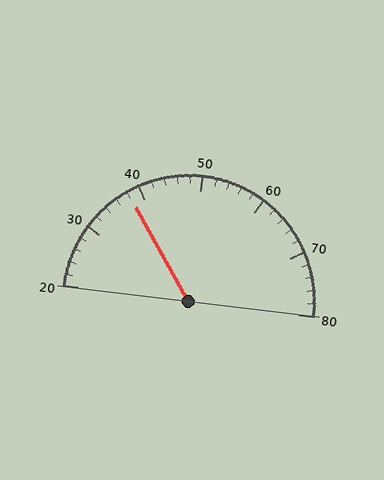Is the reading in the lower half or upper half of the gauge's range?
The reading is in the lower half of the range (20 to 80).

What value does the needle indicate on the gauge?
The needle indicates approximately 38.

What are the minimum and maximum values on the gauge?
The gauge ranges from 20 to 80.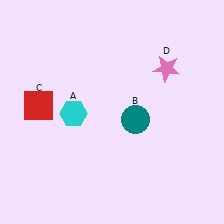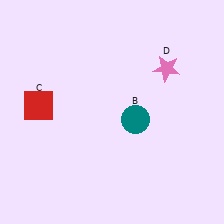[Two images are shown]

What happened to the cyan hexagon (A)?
The cyan hexagon (A) was removed in Image 2. It was in the bottom-left area of Image 1.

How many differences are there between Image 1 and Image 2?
There is 1 difference between the two images.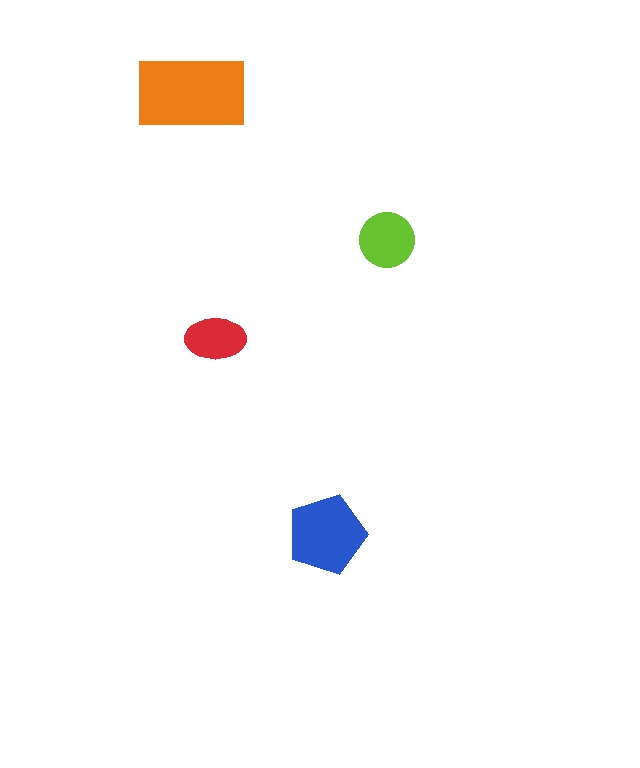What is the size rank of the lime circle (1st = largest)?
3rd.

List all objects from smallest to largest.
The red ellipse, the lime circle, the blue pentagon, the orange rectangle.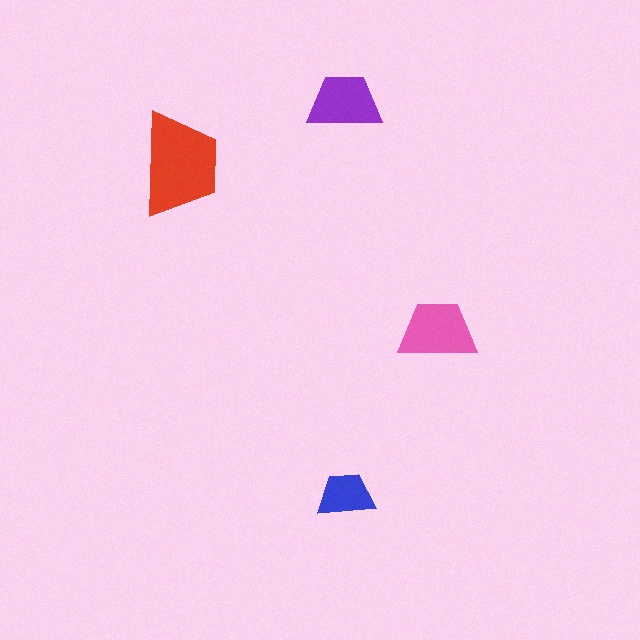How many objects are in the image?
There are 4 objects in the image.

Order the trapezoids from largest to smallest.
the red one, the pink one, the purple one, the blue one.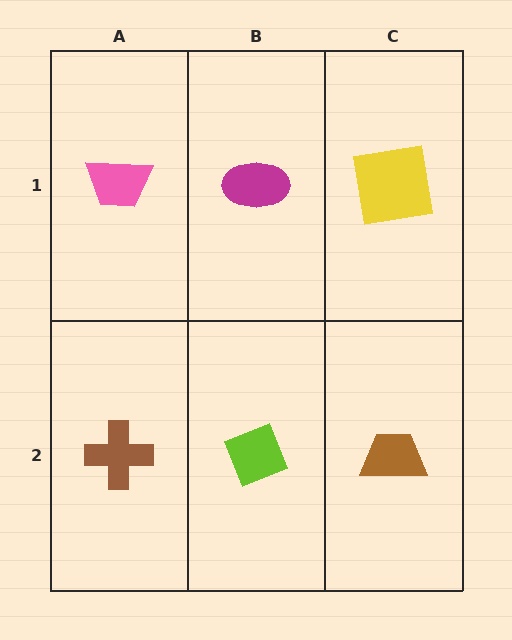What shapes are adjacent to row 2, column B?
A magenta ellipse (row 1, column B), a brown cross (row 2, column A), a brown trapezoid (row 2, column C).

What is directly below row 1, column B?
A lime diamond.